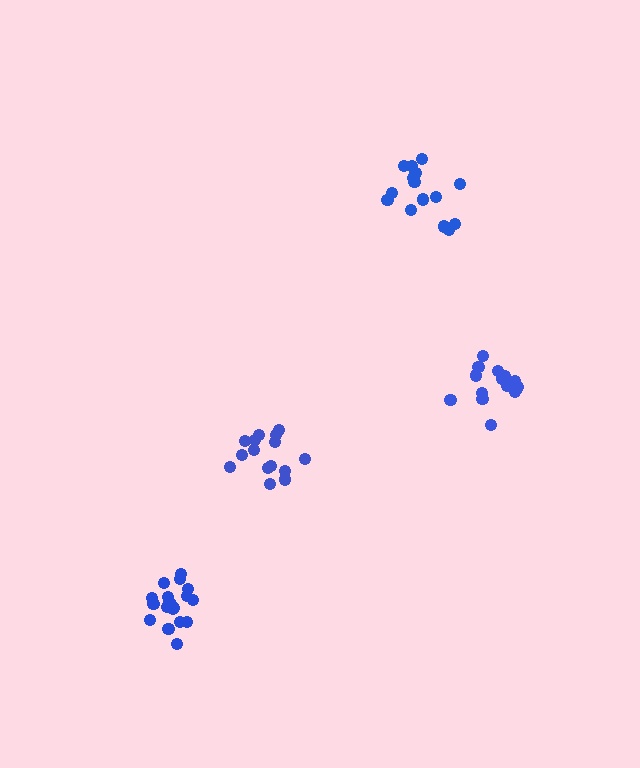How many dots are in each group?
Group 1: 15 dots, Group 2: 19 dots, Group 3: 15 dots, Group 4: 17 dots (66 total).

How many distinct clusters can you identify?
There are 4 distinct clusters.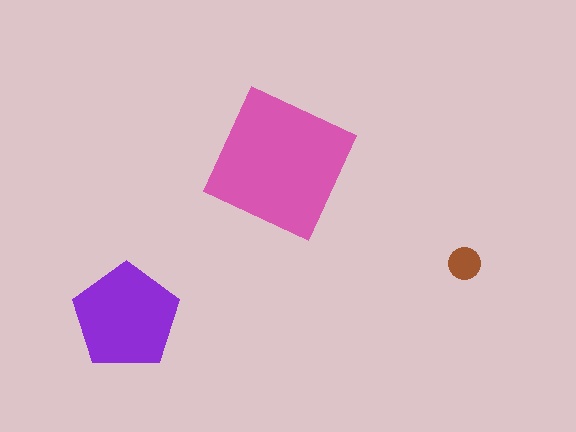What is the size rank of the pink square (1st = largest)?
1st.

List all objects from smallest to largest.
The brown circle, the purple pentagon, the pink square.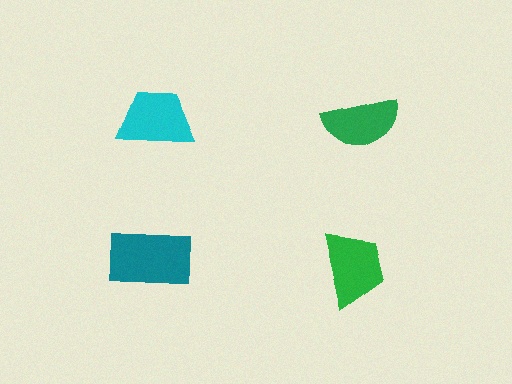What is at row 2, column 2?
A green trapezoid.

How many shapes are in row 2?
2 shapes.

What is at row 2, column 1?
A teal rectangle.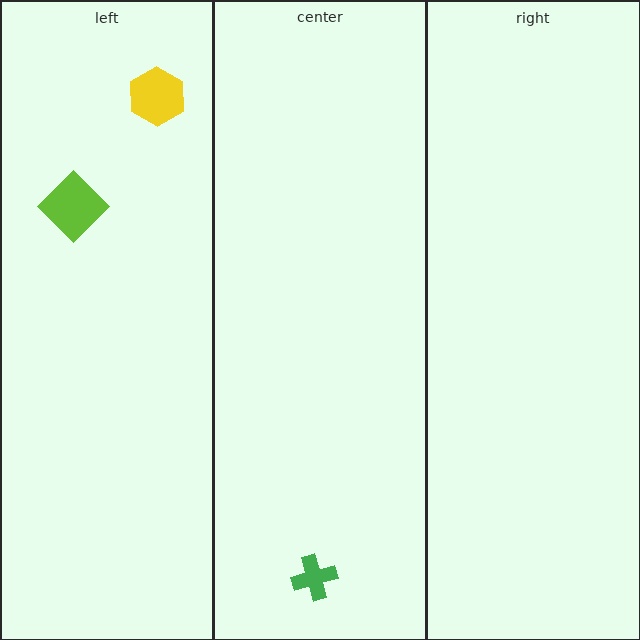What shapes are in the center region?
The green cross.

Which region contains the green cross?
The center region.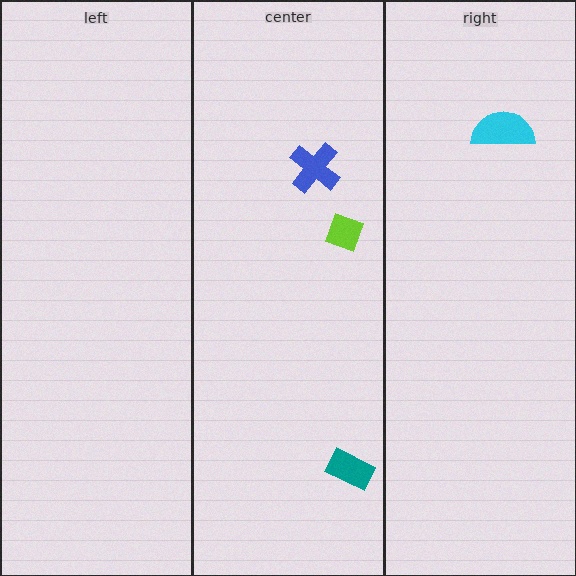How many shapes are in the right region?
1.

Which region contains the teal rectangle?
The center region.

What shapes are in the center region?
The lime diamond, the blue cross, the teal rectangle.